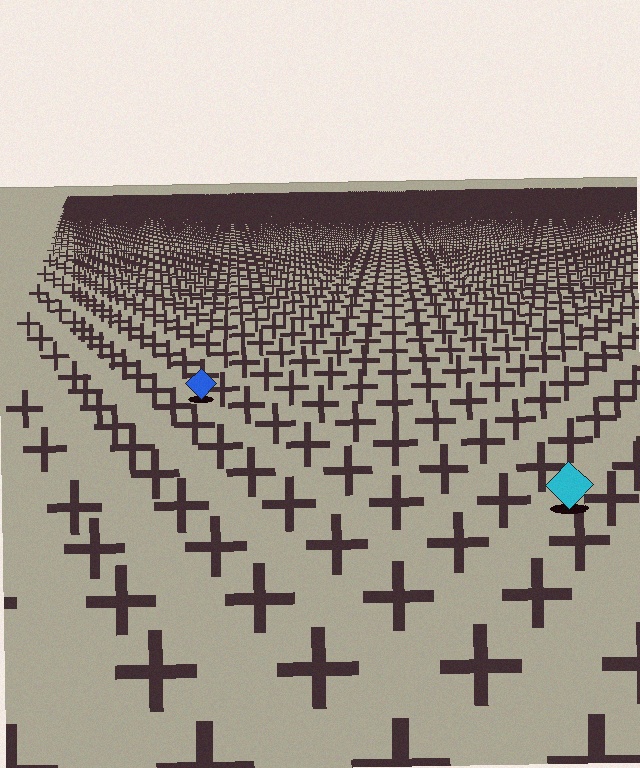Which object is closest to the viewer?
The cyan diamond is closest. The texture marks near it are larger and more spread out.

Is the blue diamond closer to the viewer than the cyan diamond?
No. The cyan diamond is closer — you can tell from the texture gradient: the ground texture is coarser near it.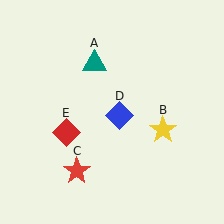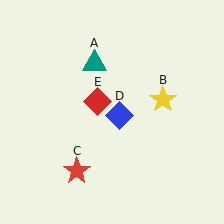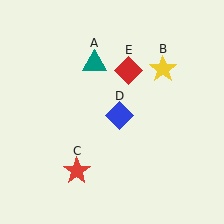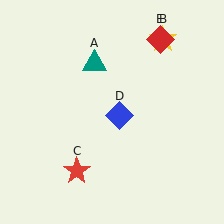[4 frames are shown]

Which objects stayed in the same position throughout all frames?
Teal triangle (object A) and red star (object C) and blue diamond (object D) remained stationary.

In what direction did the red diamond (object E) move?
The red diamond (object E) moved up and to the right.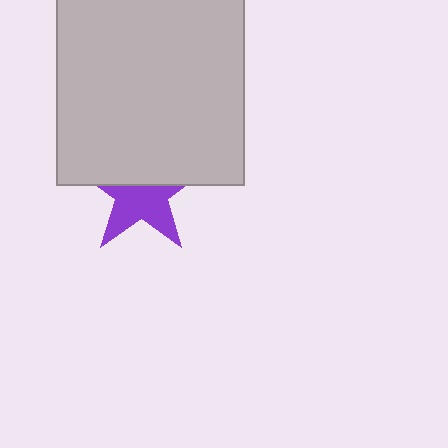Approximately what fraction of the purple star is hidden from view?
Roughly 46% of the purple star is hidden behind the light gray square.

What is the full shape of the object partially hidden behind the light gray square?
The partially hidden object is a purple star.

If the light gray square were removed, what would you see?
You would see the complete purple star.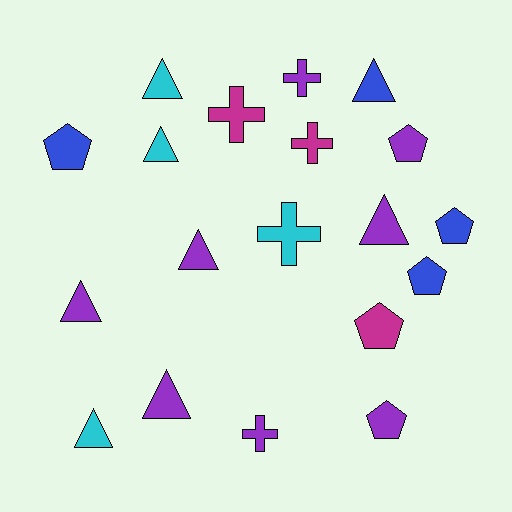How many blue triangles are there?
There is 1 blue triangle.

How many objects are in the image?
There are 19 objects.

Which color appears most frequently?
Purple, with 8 objects.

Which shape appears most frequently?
Triangle, with 8 objects.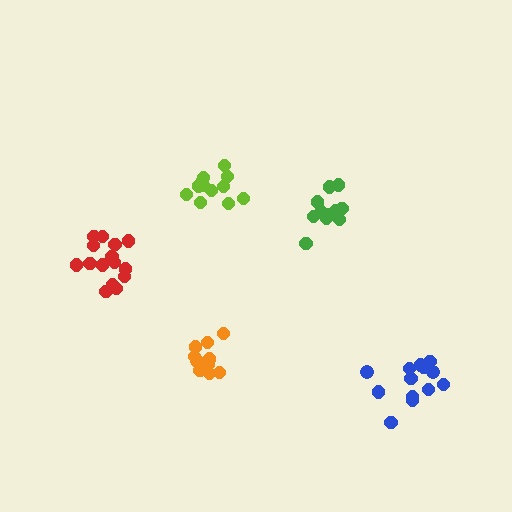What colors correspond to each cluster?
The clusters are colored: orange, lime, green, blue, red.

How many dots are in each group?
Group 1: 10 dots, Group 2: 12 dots, Group 3: 13 dots, Group 4: 13 dots, Group 5: 15 dots (63 total).